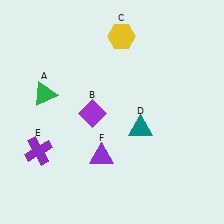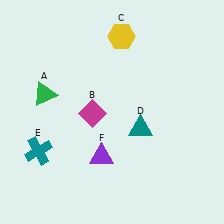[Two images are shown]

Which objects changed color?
B changed from purple to magenta. E changed from purple to teal.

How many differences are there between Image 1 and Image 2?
There are 2 differences between the two images.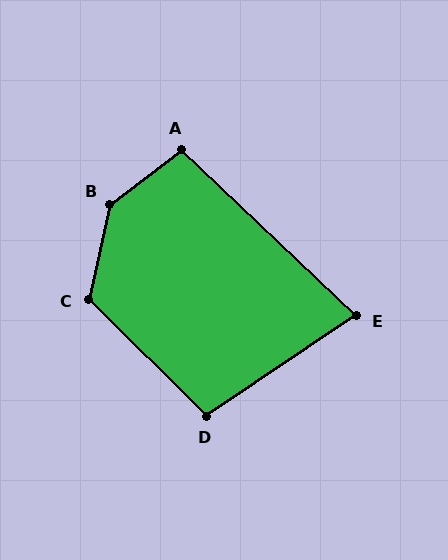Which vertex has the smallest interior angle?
E, at approximately 77 degrees.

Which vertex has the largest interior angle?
B, at approximately 140 degrees.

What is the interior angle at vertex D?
Approximately 102 degrees (obtuse).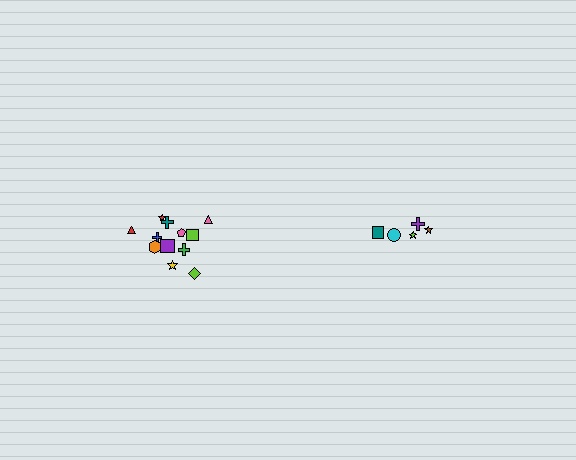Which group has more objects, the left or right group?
The left group.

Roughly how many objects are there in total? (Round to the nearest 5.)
Roughly 15 objects in total.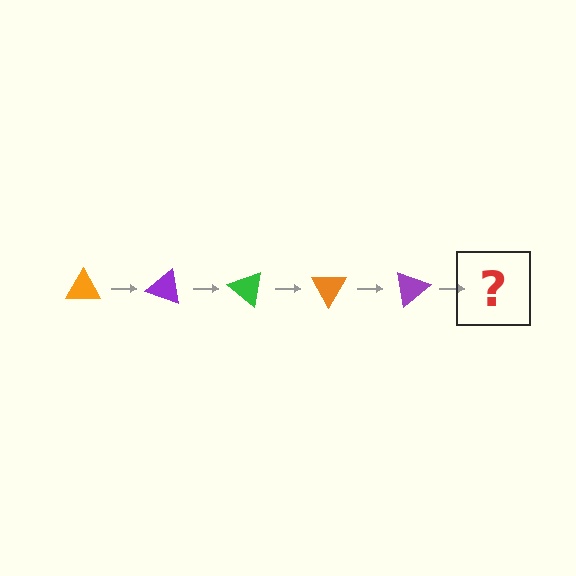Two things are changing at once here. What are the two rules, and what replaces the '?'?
The two rules are that it rotates 20 degrees each step and the color cycles through orange, purple, and green. The '?' should be a green triangle, rotated 100 degrees from the start.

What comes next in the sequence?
The next element should be a green triangle, rotated 100 degrees from the start.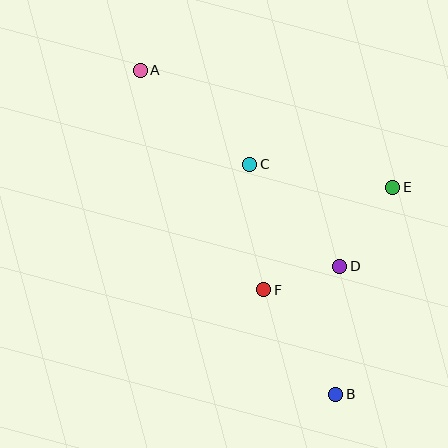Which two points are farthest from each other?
Points A and B are farthest from each other.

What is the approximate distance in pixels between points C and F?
The distance between C and F is approximately 126 pixels.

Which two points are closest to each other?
Points D and F are closest to each other.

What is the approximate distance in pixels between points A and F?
The distance between A and F is approximately 252 pixels.